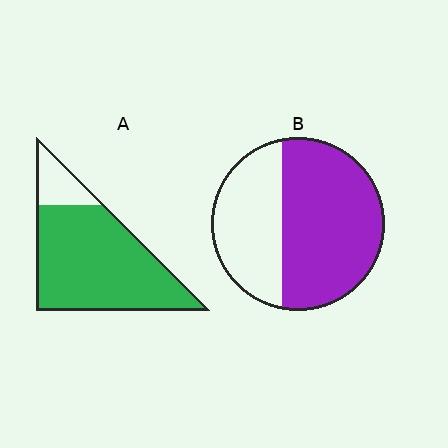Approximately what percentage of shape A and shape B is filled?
A is approximately 85% and B is approximately 60%.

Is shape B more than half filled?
Yes.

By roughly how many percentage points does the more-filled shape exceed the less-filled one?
By roughly 25 percentage points (A over B).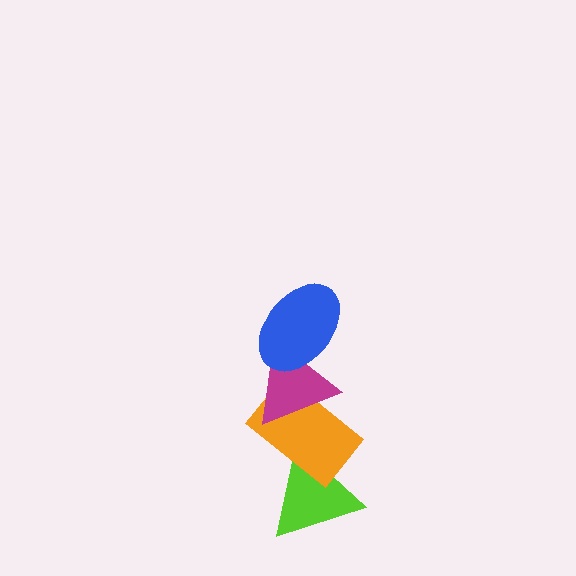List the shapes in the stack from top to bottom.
From top to bottom: the blue ellipse, the magenta triangle, the orange rectangle, the lime triangle.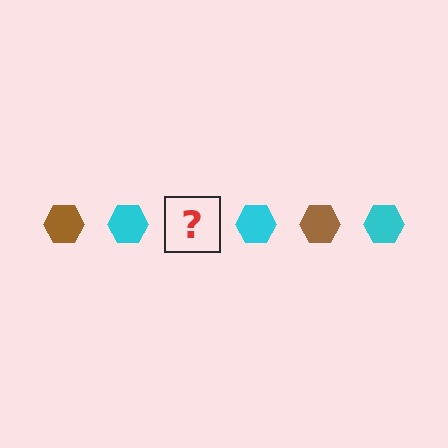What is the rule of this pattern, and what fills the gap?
The rule is that the pattern cycles through brown, cyan hexagons. The gap should be filled with a brown hexagon.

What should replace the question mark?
The question mark should be replaced with a brown hexagon.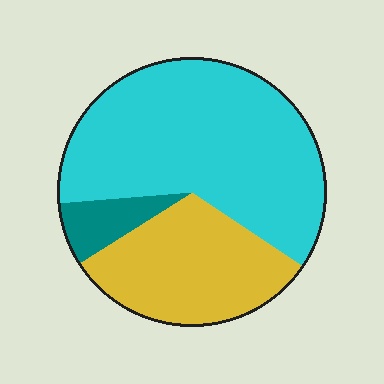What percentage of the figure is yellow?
Yellow covers around 30% of the figure.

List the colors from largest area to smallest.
From largest to smallest: cyan, yellow, teal.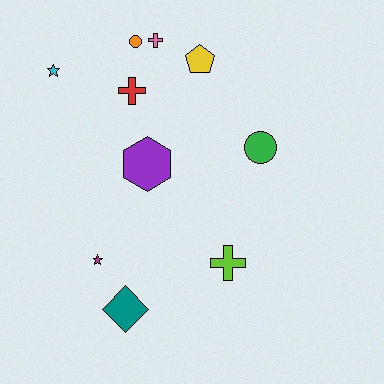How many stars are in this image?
There are 2 stars.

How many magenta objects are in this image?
There is 1 magenta object.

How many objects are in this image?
There are 10 objects.